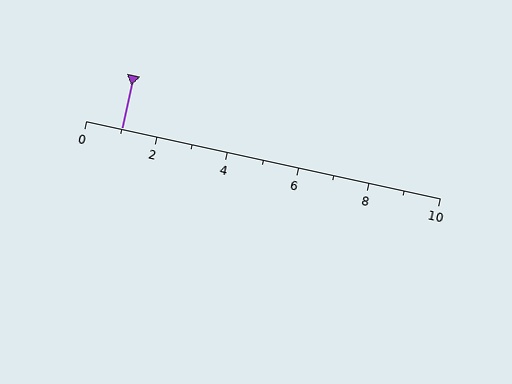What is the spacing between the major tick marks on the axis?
The major ticks are spaced 2 apart.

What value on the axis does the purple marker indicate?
The marker indicates approximately 1.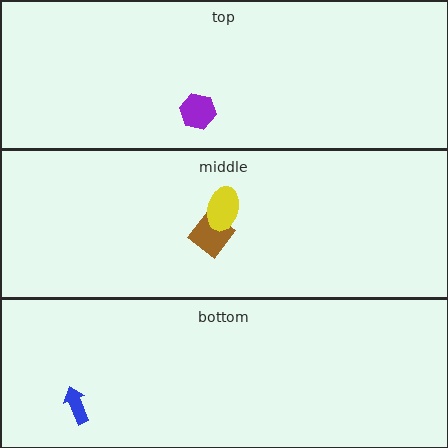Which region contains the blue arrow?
The bottom region.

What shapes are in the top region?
The purple hexagon.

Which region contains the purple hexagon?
The top region.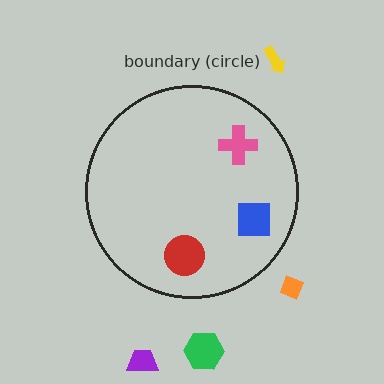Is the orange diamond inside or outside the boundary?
Outside.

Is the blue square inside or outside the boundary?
Inside.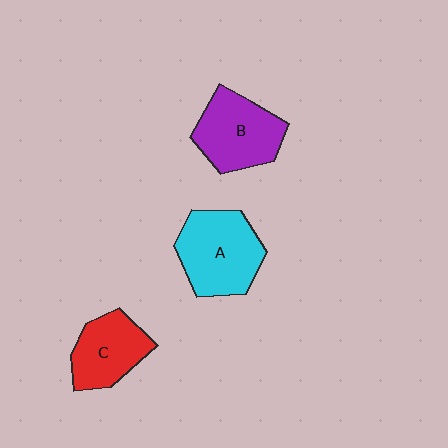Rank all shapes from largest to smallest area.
From largest to smallest: A (cyan), B (purple), C (red).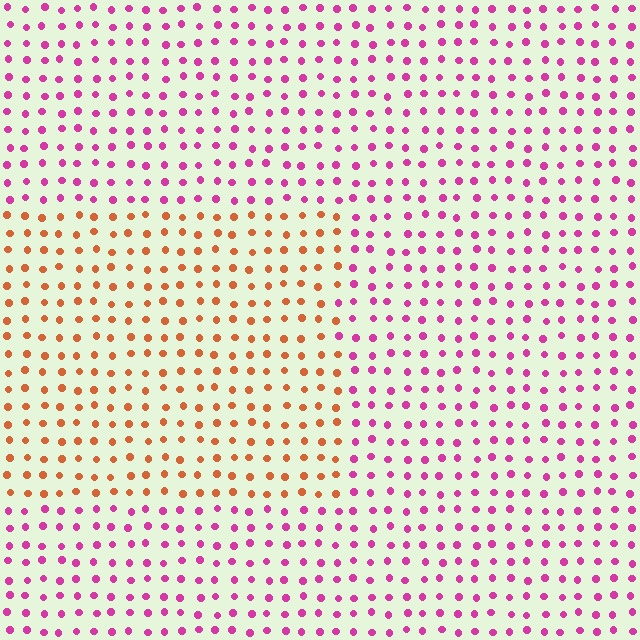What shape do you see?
I see a rectangle.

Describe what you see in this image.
The image is filled with small magenta elements in a uniform arrangement. A rectangle-shaped region is visible where the elements are tinted to a slightly different hue, forming a subtle color boundary.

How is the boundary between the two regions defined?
The boundary is defined purely by a slight shift in hue (about 59 degrees). Spacing, size, and orientation are identical on both sides.